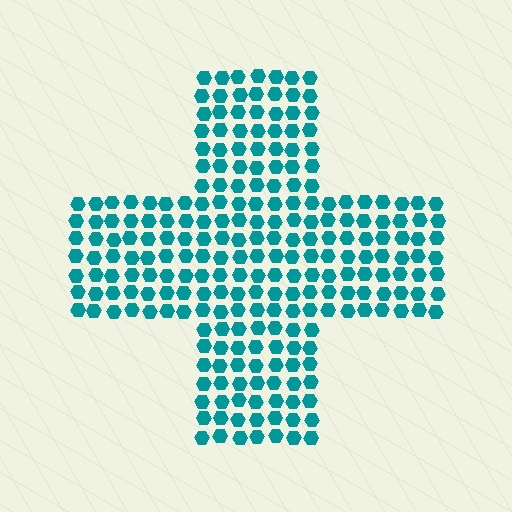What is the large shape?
The large shape is a cross.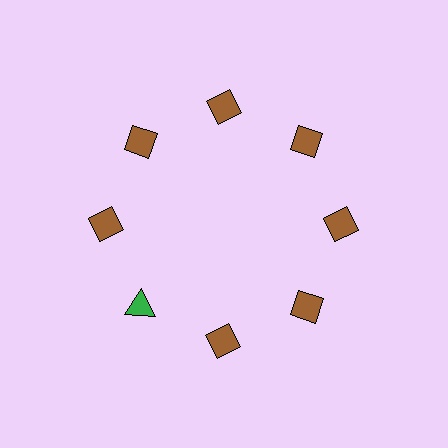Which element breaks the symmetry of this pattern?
The green triangle at roughly the 8 o'clock position breaks the symmetry. All other shapes are brown diamonds.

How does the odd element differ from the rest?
It differs in both color (green instead of brown) and shape (triangle instead of diamond).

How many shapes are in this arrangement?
There are 8 shapes arranged in a ring pattern.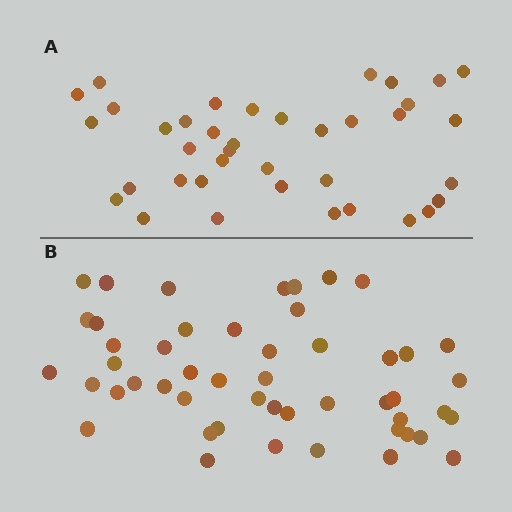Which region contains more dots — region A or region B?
Region B (the bottom region) has more dots.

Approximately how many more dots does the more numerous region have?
Region B has roughly 12 or so more dots than region A.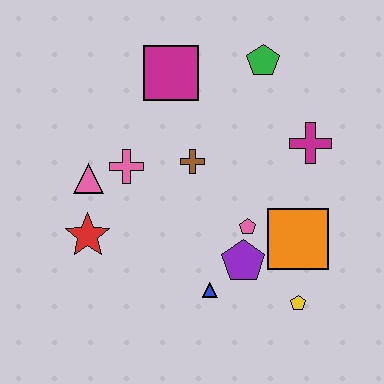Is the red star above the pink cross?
No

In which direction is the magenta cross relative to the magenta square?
The magenta cross is to the right of the magenta square.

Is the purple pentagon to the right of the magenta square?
Yes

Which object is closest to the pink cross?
The pink triangle is closest to the pink cross.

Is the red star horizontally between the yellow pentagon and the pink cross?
No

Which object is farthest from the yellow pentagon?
The magenta square is farthest from the yellow pentagon.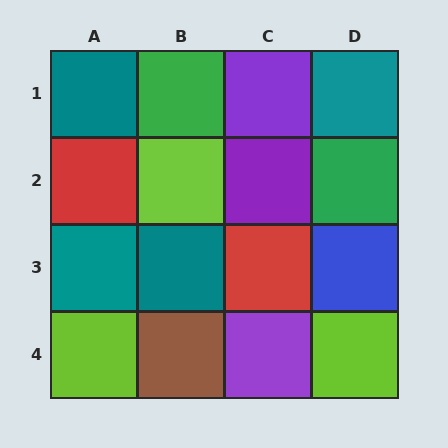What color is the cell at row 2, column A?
Red.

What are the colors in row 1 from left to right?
Teal, green, purple, teal.